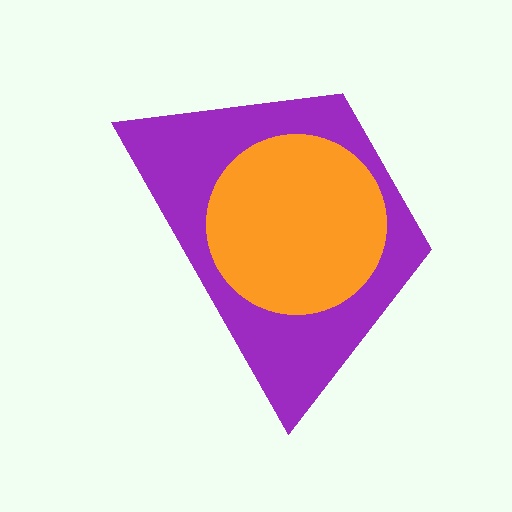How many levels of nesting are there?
2.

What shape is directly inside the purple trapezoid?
The orange circle.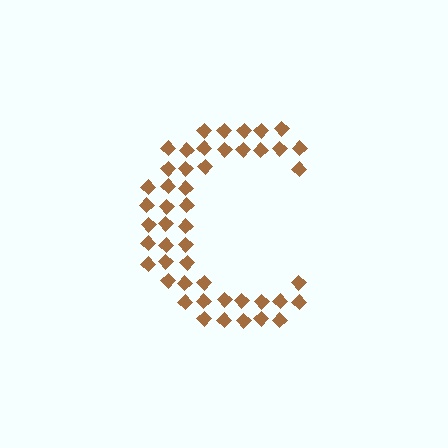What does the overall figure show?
The overall figure shows the letter C.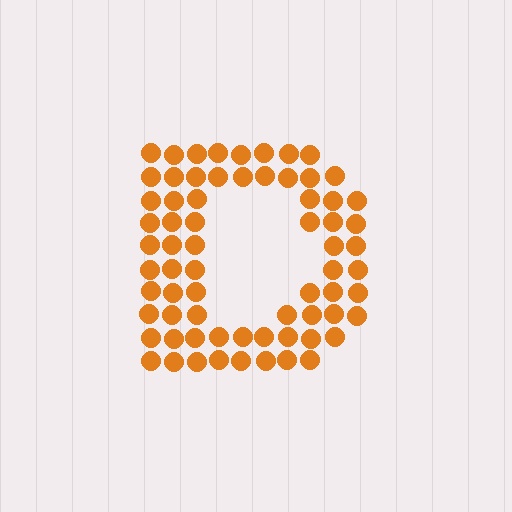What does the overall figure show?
The overall figure shows the letter D.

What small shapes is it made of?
It is made of small circles.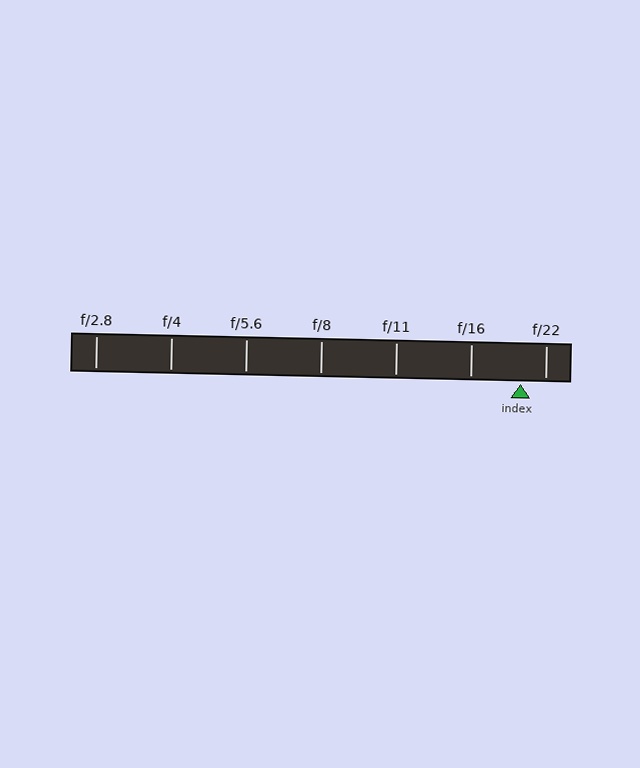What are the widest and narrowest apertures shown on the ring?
The widest aperture shown is f/2.8 and the narrowest is f/22.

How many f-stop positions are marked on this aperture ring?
There are 7 f-stop positions marked.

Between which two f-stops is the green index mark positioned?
The index mark is between f/16 and f/22.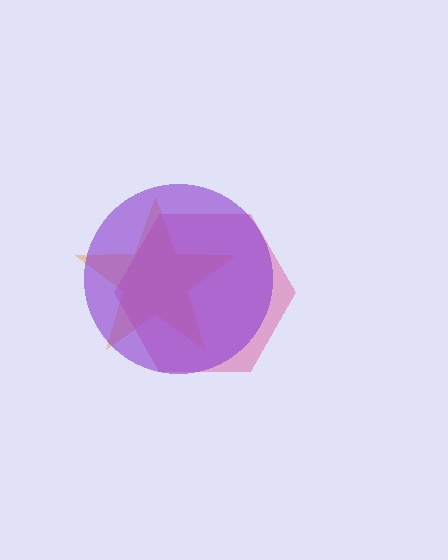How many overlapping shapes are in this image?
There are 3 overlapping shapes in the image.